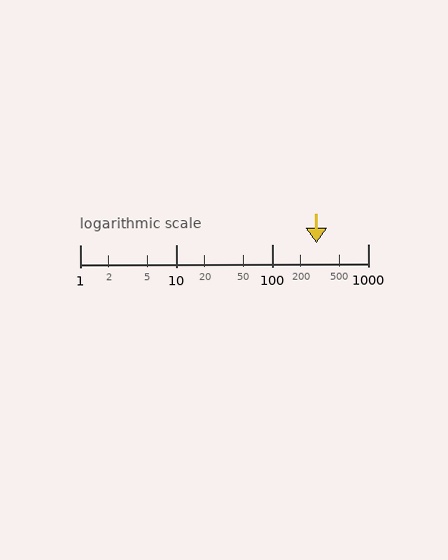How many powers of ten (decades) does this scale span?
The scale spans 3 decades, from 1 to 1000.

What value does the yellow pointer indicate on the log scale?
The pointer indicates approximately 290.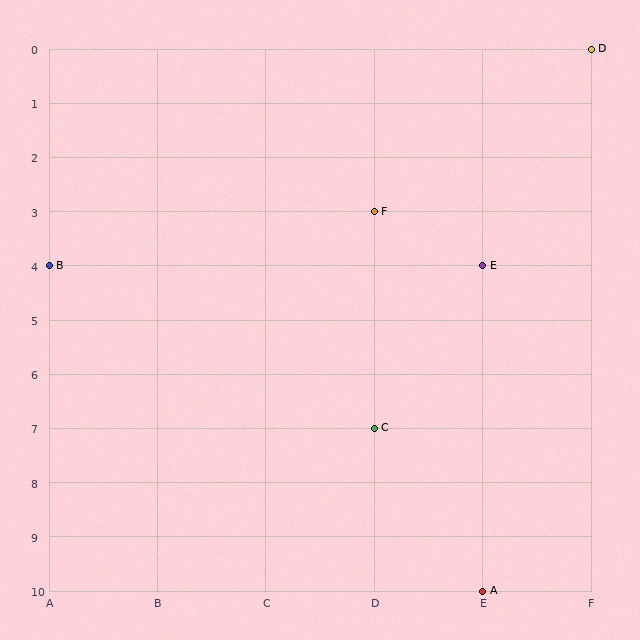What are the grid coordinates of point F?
Point F is at grid coordinates (D, 3).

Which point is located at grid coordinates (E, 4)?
Point E is at (E, 4).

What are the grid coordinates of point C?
Point C is at grid coordinates (D, 7).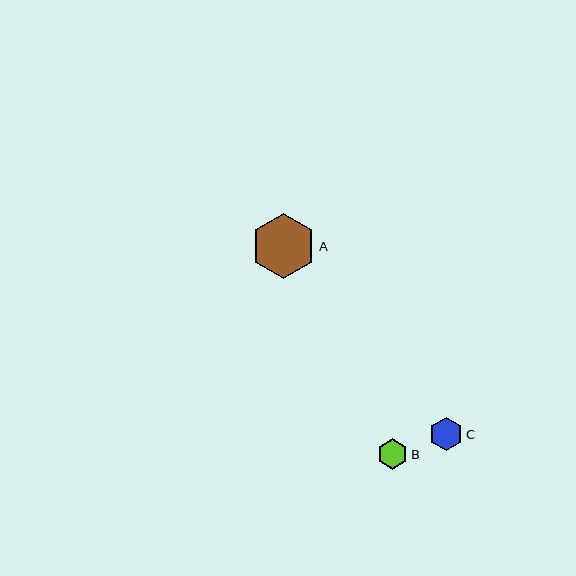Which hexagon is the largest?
Hexagon A is the largest with a size of approximately 65 pixels.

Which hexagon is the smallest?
Hexagon B is the smallest with a size of approximately 31 pixels.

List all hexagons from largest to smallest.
From largest to smallest: A, C, B.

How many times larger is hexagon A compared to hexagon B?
Hexagon A is approximately 2.1 times the size of hexagon B.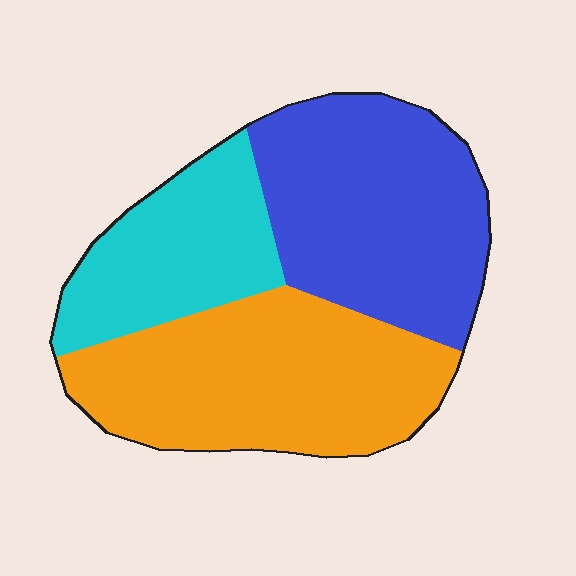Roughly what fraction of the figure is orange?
Orange covers about 40% of the figure.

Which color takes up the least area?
Cyan, at roughly 25%.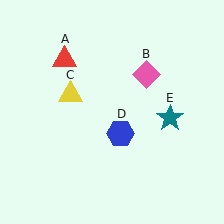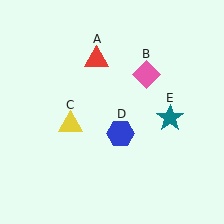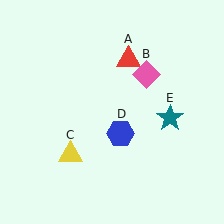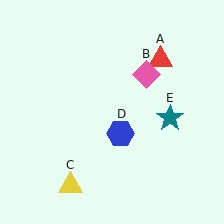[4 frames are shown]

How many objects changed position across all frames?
2 objects changed position: red triangle (object A), yellow triangle (object C).